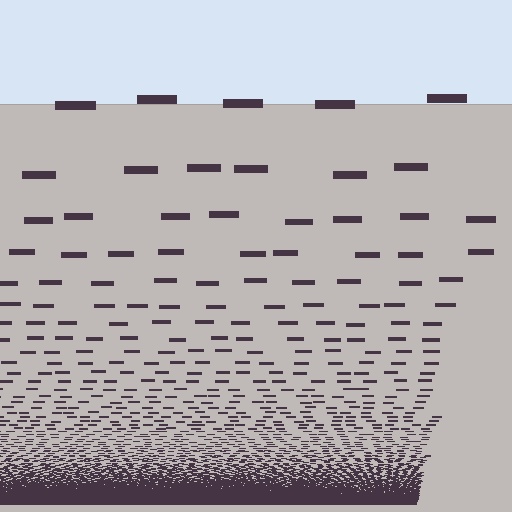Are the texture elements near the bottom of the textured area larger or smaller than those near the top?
Smaller. The gradient is inverted — elements near the bottom are smaller and denser.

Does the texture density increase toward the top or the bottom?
Density increases toward the bottom.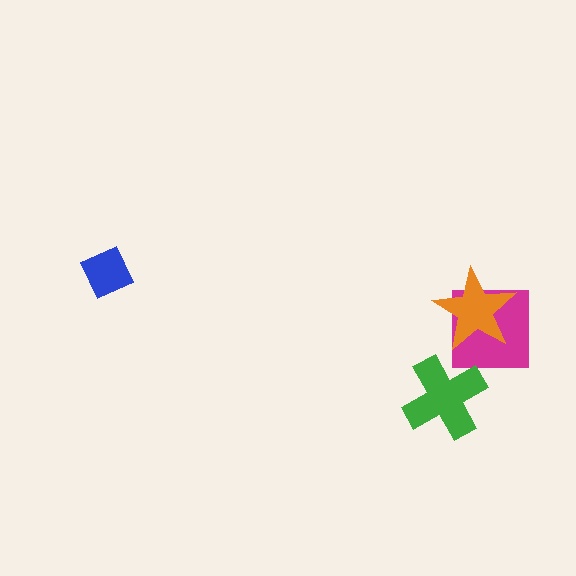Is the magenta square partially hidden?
Yes, it is partially covered by another shape.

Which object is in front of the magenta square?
The orange star is in front of the magenta square.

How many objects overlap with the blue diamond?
0 objects overlap with the blue diamond.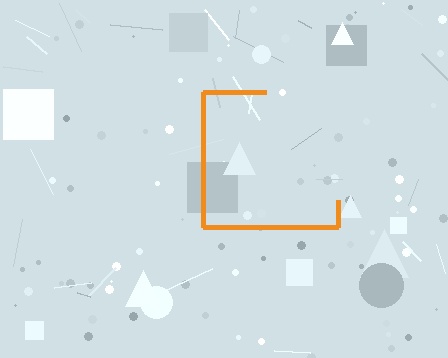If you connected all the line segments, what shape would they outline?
They would outline a square.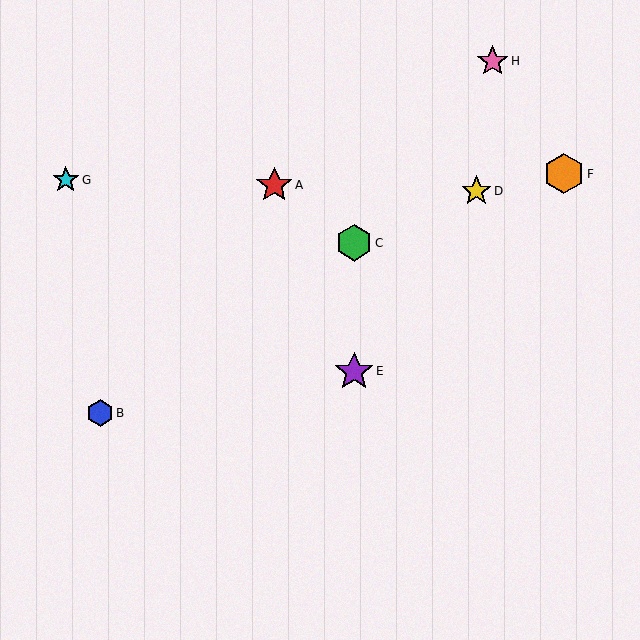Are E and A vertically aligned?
No, E is at x≈354 and A is at x≈274.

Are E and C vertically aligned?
Yes, both are at x≈354.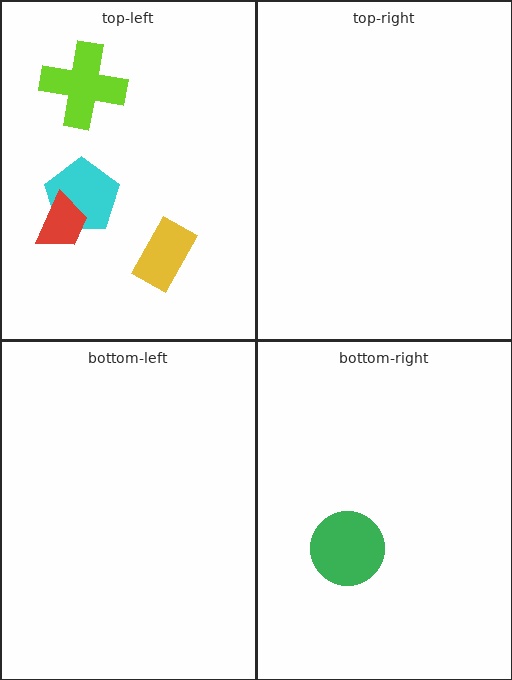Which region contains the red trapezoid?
The top-left region.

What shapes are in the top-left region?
The cyan pentagon, the red trapezoid, the yellow rectangle, the lime cross.